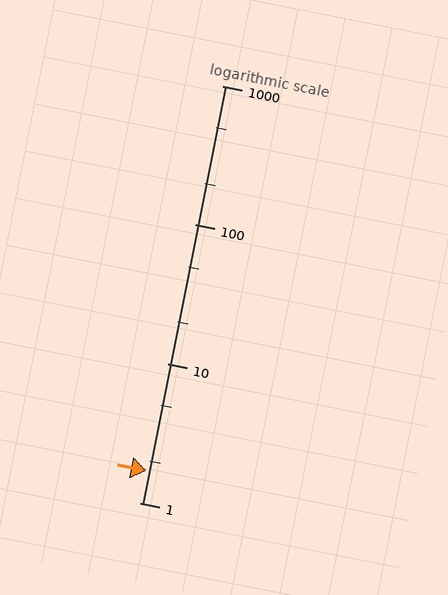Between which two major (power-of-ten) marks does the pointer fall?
The pointer is between 1 and 10.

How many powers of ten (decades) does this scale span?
The scale spans 3 decades, from 1 to 1000.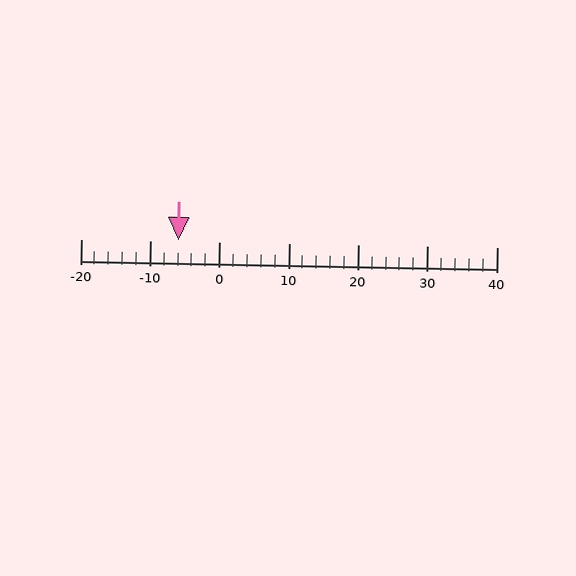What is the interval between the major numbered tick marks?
The major tick marks are spaced 10 units apart.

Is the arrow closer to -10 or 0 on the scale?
The arrow is closer to -10.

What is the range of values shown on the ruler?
The ruler shows values from -20 to 40.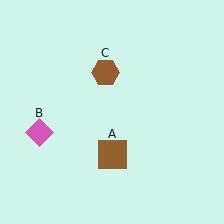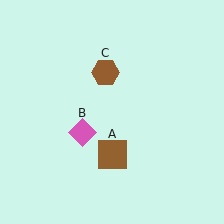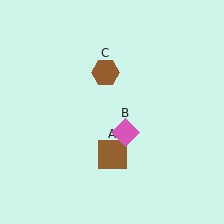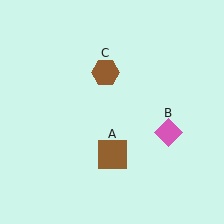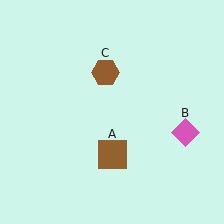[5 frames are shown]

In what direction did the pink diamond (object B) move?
The pink diamond (object B) moved right.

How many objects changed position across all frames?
1 object changed position: pink diamond (object B).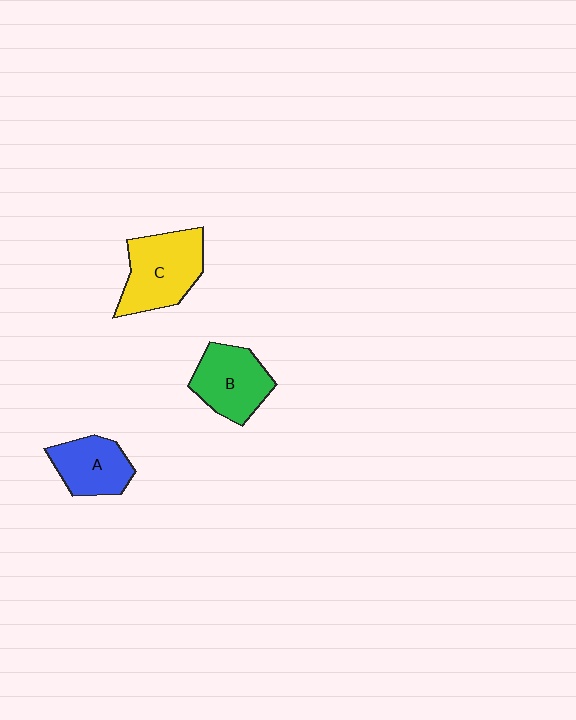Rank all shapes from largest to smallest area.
From largest to smallest: C (yellow), B (green), A (blue).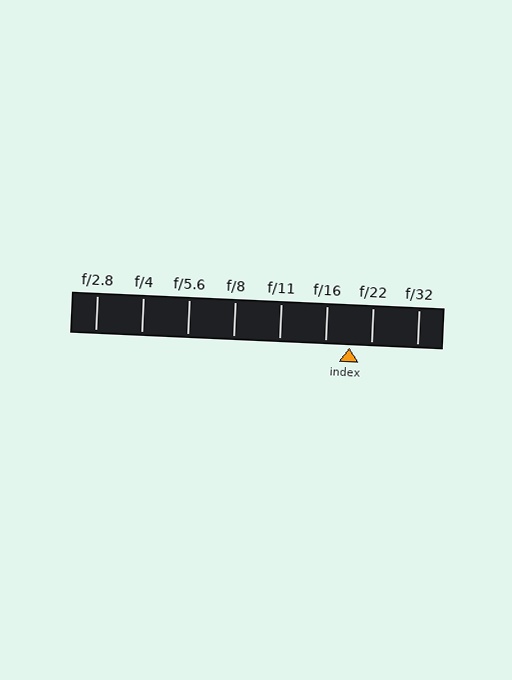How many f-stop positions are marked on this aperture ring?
There are 8 f-stop positions marked.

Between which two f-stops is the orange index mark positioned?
The index mark is between f/16 and f/22.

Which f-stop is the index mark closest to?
The index mark is closest to f/22.